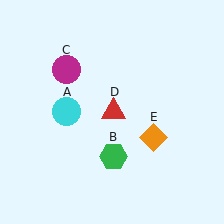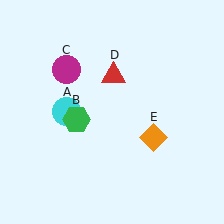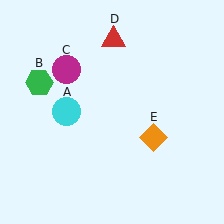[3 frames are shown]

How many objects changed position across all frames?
2 objects changed position: green hexagon (object B), red triangle (object D).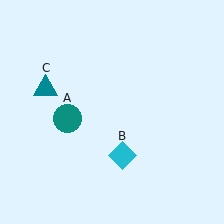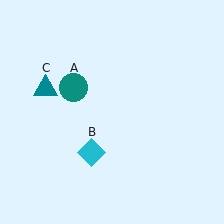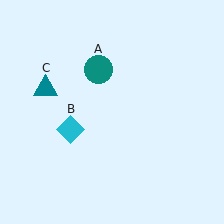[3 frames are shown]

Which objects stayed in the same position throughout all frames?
Teal triangle (object C) remained stationary.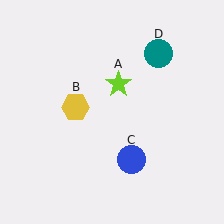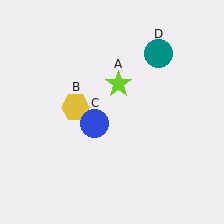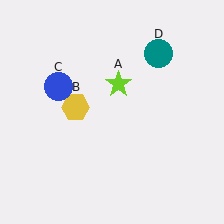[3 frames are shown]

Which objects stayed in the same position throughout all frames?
Lime star (object A) and yellow hexagon (object B) and teal circle (object D) remained stationary.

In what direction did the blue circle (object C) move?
The blue circle (object C) moved up and to the left.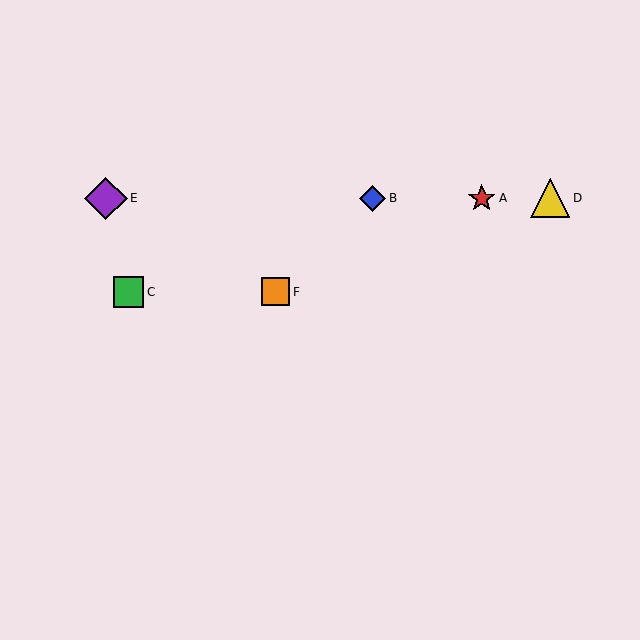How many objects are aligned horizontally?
4 objects (A, B, D, E) are aligned horizontally.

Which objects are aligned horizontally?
Objects A, B, D, E are aligned horizontally.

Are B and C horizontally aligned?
No, B is at y≈198 and C is at y≈292.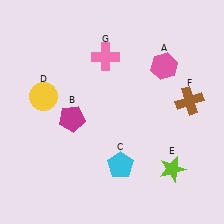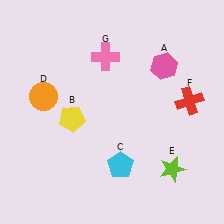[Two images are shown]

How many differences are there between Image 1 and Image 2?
There are 3 differences between the two images.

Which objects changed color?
B changed from magenta to yellow. D changed from yellow to orange. F changed from brown to red.